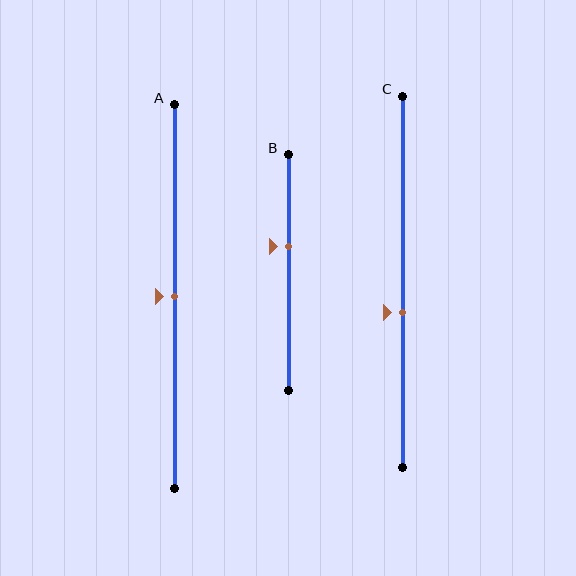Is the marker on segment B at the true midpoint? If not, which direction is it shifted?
No, the marker on segment B is shifted upward by about 11% of the segment length.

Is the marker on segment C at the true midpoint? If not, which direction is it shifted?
No, the marker on segment C is shifted downward by about 8% of the segment length.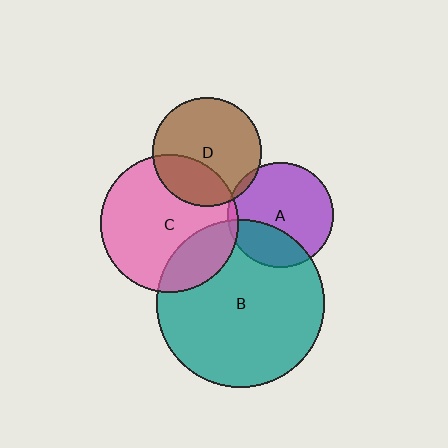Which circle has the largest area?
Circle B (teal).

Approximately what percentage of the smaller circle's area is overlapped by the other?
Approximately 30%.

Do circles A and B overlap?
Yes.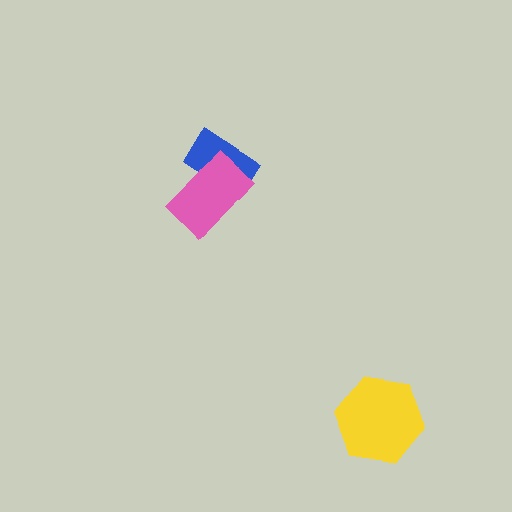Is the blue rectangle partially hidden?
Yes, it is partially covered by another shape.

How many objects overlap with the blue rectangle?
1 object overlaps with the blue rectangle.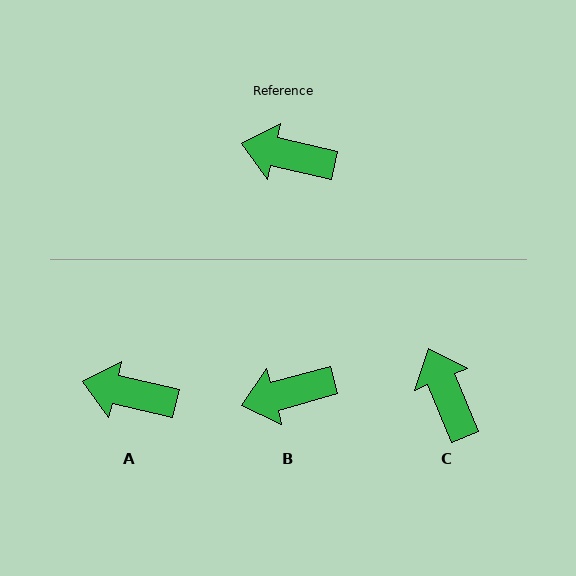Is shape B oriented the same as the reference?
No, it is off by about 29 degrees.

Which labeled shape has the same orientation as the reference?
A.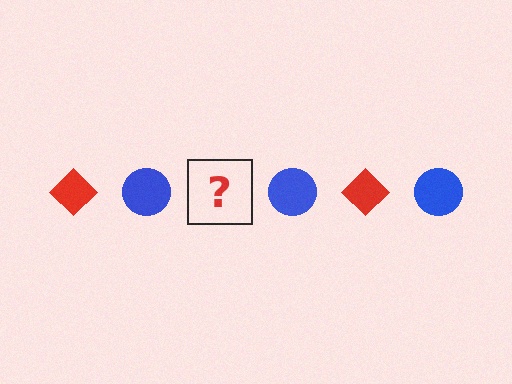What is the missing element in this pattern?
The missing element is a red diamond.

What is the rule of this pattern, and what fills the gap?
The rule is that the pattern alternates between red diamond and blue circle. The gap should be filled with a red diamond.